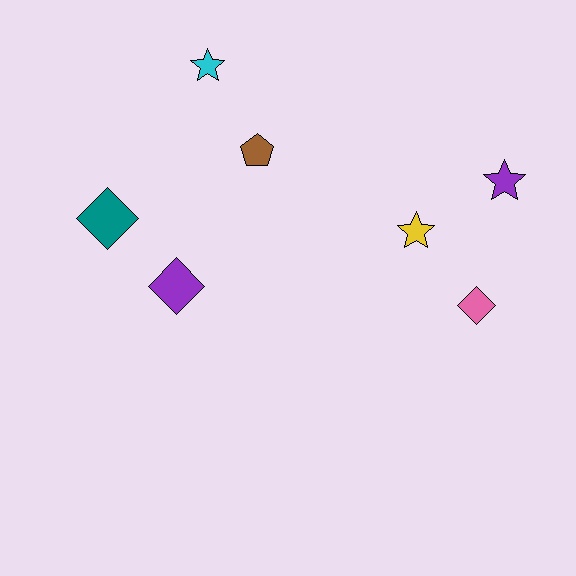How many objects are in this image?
There are 7 objects.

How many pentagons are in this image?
There is 1 pentagon.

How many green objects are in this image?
There are no green objects.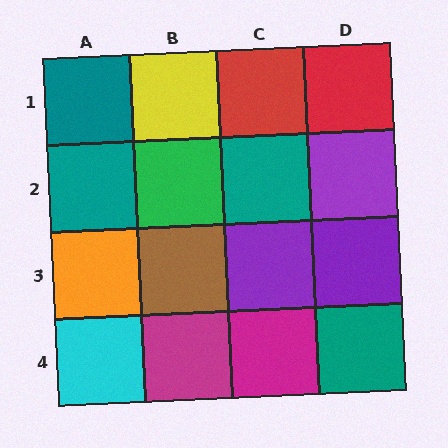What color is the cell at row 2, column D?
Purple.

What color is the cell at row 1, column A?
Teal.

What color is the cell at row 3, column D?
Purple.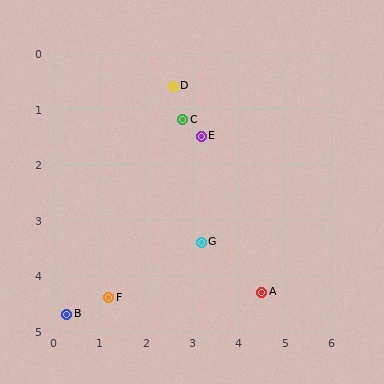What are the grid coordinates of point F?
Point F is at approximately (1.2, 4.4).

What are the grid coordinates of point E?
Point E is at approximately (3.2, 1.5).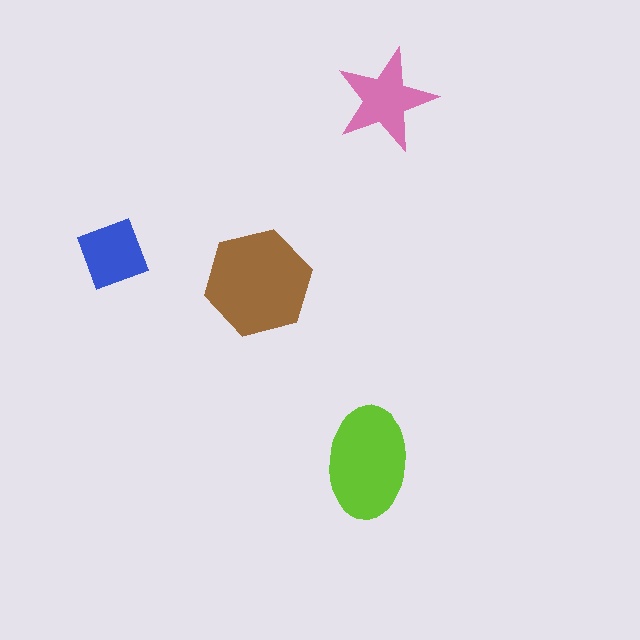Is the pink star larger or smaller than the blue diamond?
Larger.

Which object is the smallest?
The blue diamond.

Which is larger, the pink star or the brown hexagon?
The brown hexagon.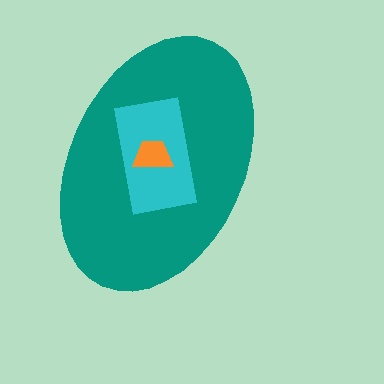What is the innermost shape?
The orange trapezoid.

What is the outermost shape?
The teal ellipse.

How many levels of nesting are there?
3.